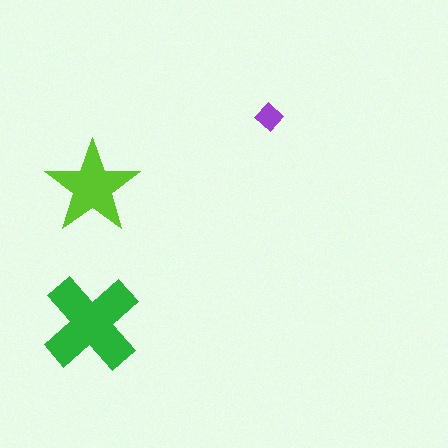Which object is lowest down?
The green cross is bottommost.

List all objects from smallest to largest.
The purple diamond, the lime star, the green cross.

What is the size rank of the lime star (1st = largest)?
2nd.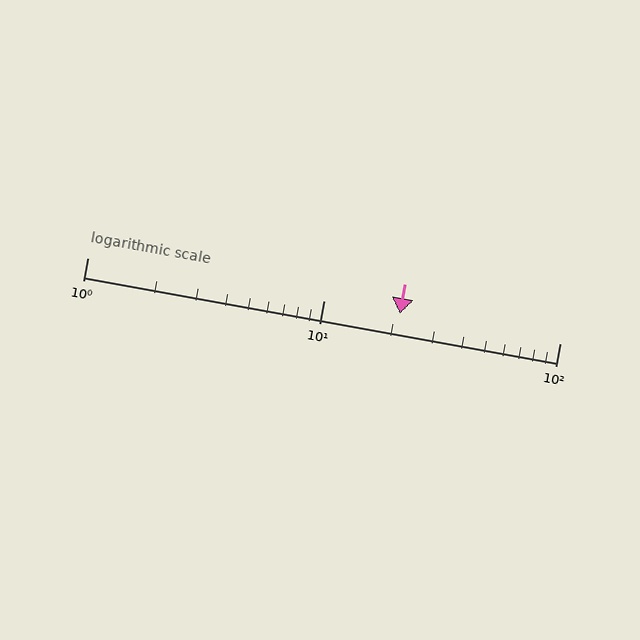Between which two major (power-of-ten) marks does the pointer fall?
The pointer is between 10 and 100.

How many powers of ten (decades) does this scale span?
The scale spans 2 decades, from 1 to 100.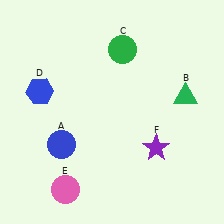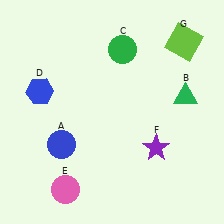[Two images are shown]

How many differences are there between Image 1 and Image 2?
There is 1 difference between the two images.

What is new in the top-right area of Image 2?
A lime square (G) was added in the top-right area of Image 2.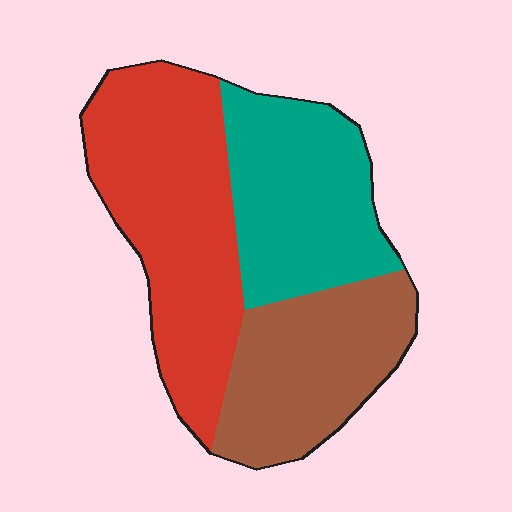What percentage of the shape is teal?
Teal takes up about one third (1/3) of the shape.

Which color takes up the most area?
Red, at roughly 40%.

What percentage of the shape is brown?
Brown takes up between a quarter and a half of the shape.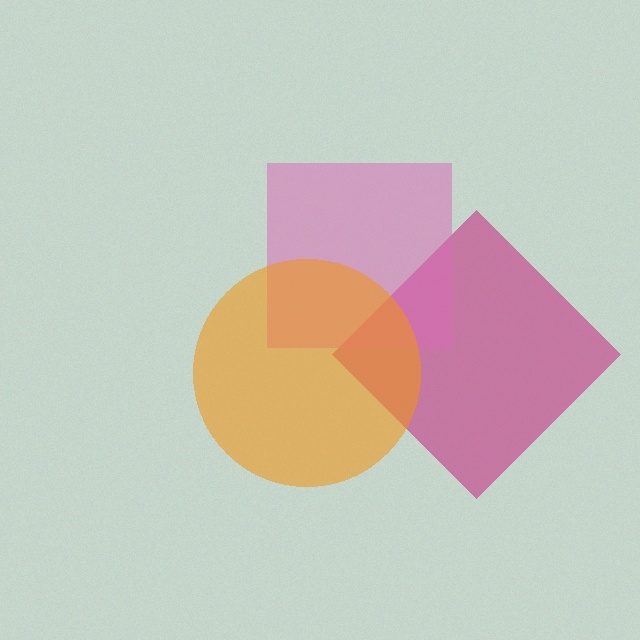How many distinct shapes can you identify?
There are 3 distinct shapes: a magenta diamond, a pink square, an orange circle.